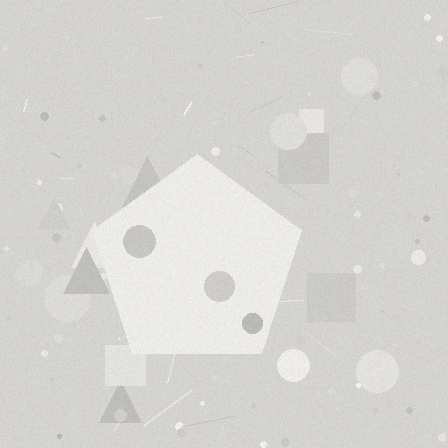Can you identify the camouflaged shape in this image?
The camouflaged shape is a pentagon.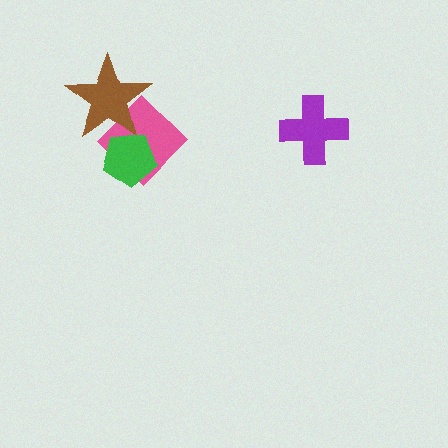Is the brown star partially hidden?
Yes, it is partially covered by another shape.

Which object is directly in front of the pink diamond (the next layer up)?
The brown star is directly in front of the pink diamond.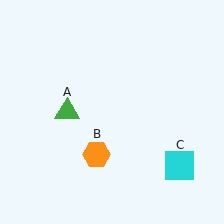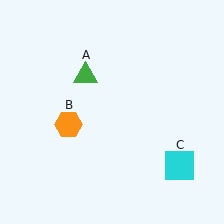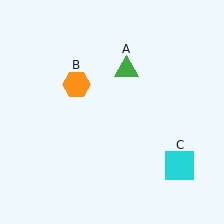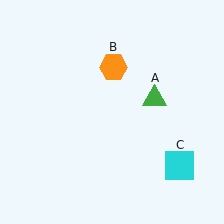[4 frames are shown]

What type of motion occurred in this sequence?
The green triangle (object A), orange hexagon (object B) rotated clockwise around the center of the scene.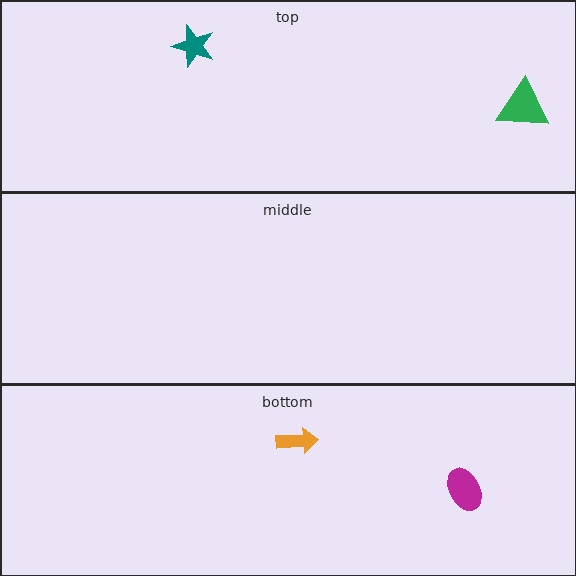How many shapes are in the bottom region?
2.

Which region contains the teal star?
The top region.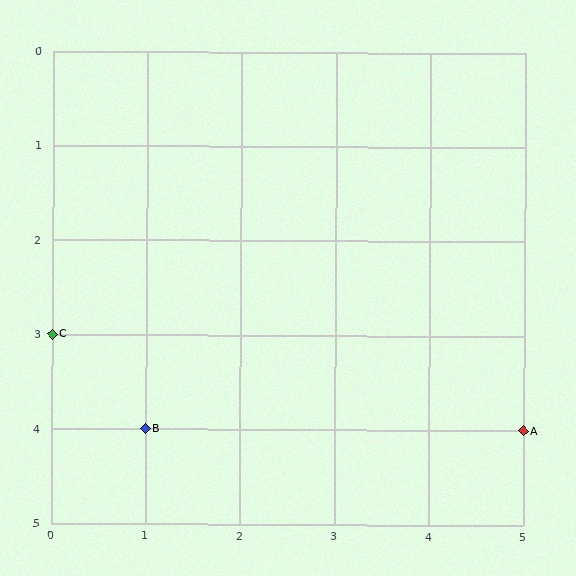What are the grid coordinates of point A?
Point A is at grid coordinates (5, 4).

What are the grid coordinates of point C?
Point C is at grid coordinates (0, 3).